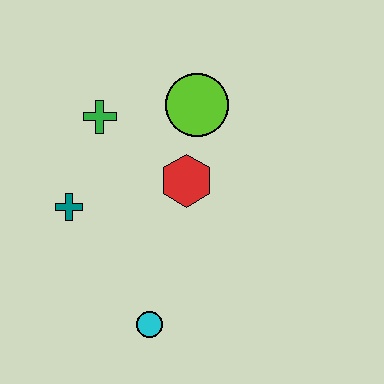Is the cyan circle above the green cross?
No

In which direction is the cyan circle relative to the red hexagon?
The cyan circle is below the red hexagon.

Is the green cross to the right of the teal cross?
Yes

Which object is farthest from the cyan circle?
The lime circle is farthest from the cyan circle.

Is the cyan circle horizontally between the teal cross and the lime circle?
Yes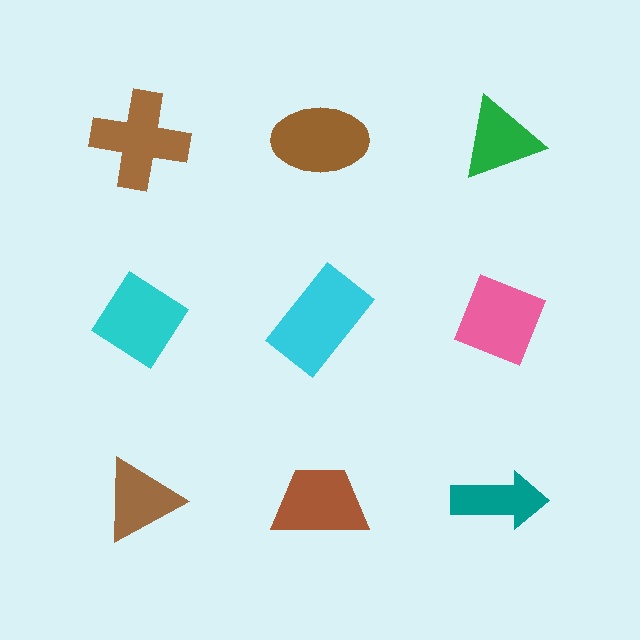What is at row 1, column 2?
A brown ellipse.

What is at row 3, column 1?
A brown triangle.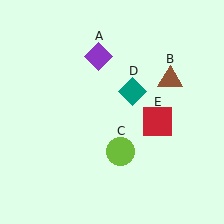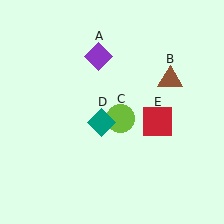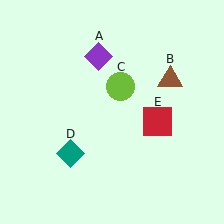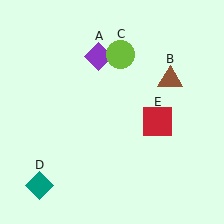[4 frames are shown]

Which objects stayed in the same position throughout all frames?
Purple diamond (object A) and brown triangle (object B) and red square (object E) remained stationary.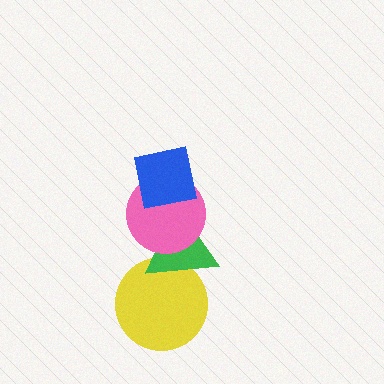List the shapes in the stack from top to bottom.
From top to bottom: the blue square, the pink circle, the green triangle, the yellow circle.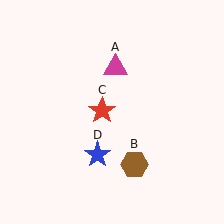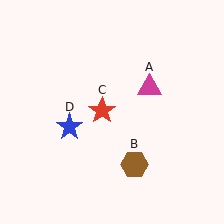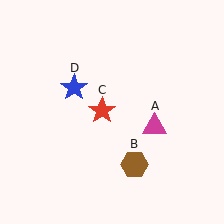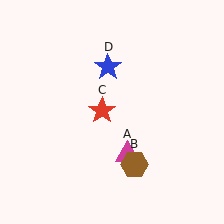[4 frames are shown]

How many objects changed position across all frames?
2 objects changed position: magenta triangle (object A), blue star (object D).